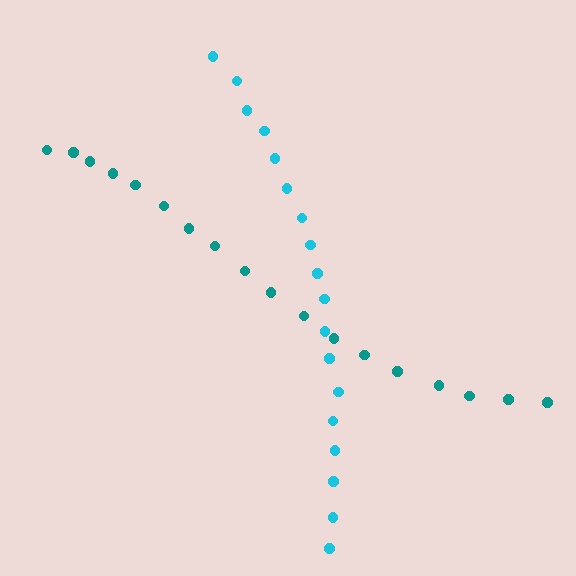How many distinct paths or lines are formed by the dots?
There are 2 distinct paths.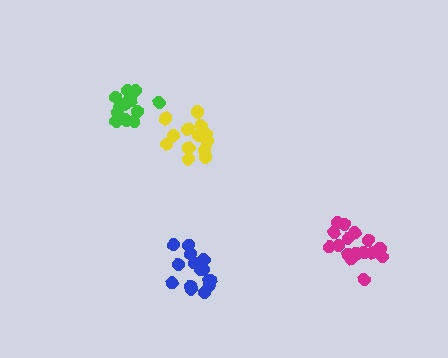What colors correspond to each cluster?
The clusters are colored: green, yellow, blue, magenta.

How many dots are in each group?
Group 1: 14 dots, Group 2: 14 dots, Group 3: 15 dots, Group 4: 17 dots (60 total).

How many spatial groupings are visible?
There are 4 spatial groupings.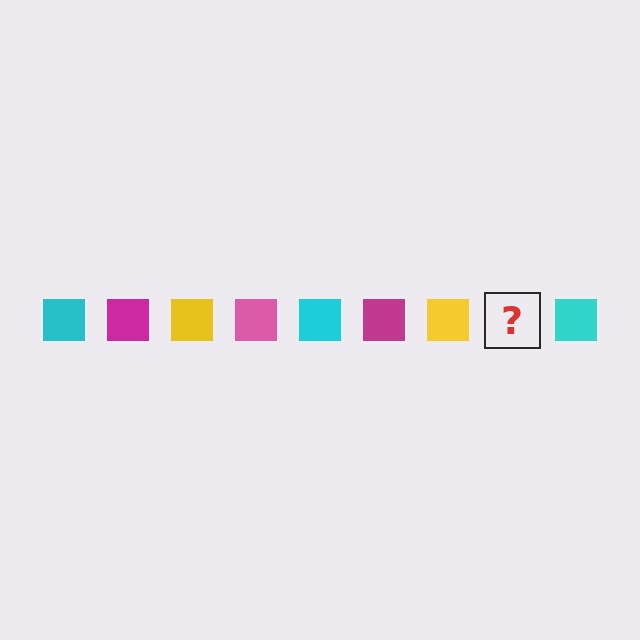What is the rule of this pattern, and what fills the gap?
The rule is that the pattern cycles through cyan, magenta, yellow, pink squares. The gap should be filled with a pink square.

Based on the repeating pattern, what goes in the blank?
The blank should be a pink square.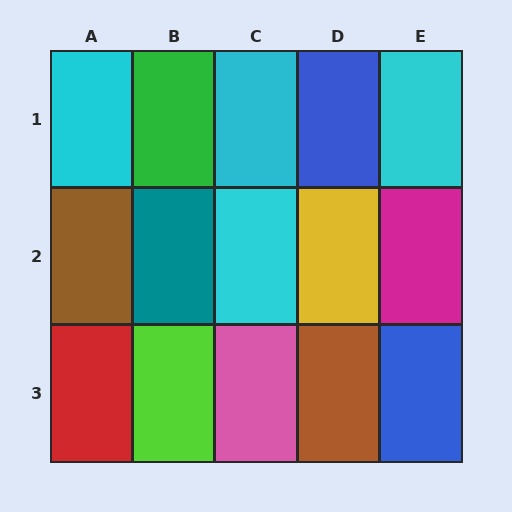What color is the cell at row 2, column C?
Cyan.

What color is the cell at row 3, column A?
Red.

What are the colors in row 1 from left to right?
Cyan, green, cyan, blue, cyan.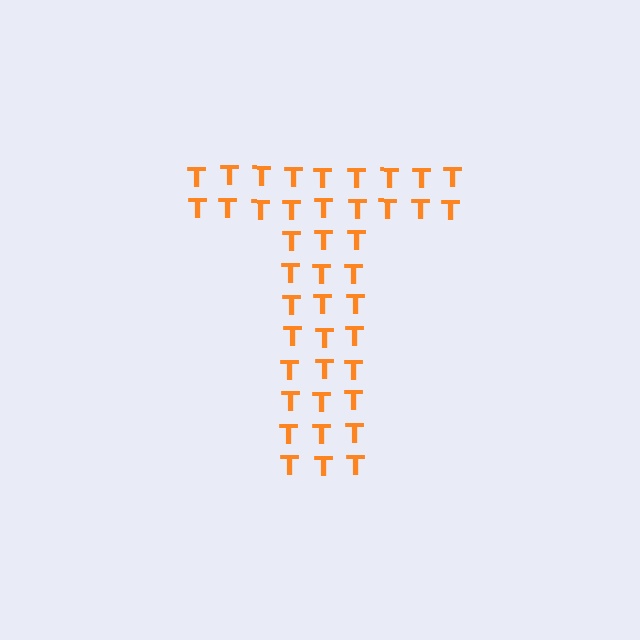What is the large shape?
The large shape is the letter T.